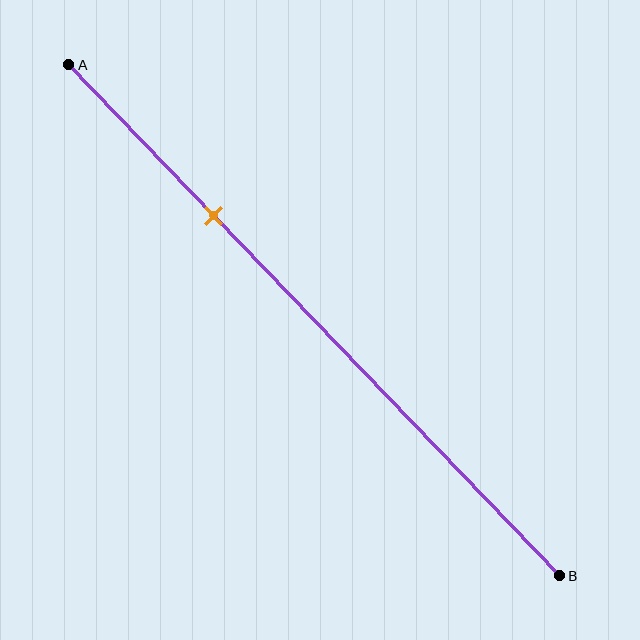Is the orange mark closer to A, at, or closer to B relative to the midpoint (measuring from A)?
The orange mark is closer to point A than the midpoint of segment AB.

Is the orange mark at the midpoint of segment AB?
No, the mark is at about 30% from A, not at the 50% midpoint.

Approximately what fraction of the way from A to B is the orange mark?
The orange mark is approximately 30% of the way from A to B.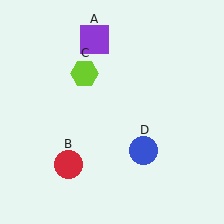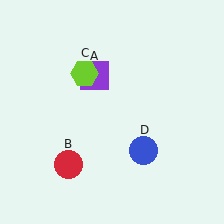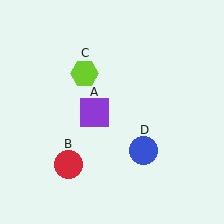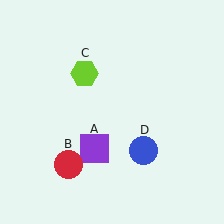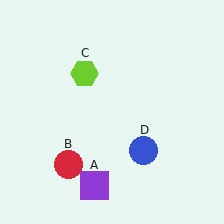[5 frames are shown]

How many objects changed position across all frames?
1 object changed position: purple square (object A).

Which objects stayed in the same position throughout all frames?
Red circle (object B) and lime hexagon (object C) and blue circle (object D) remained stationary.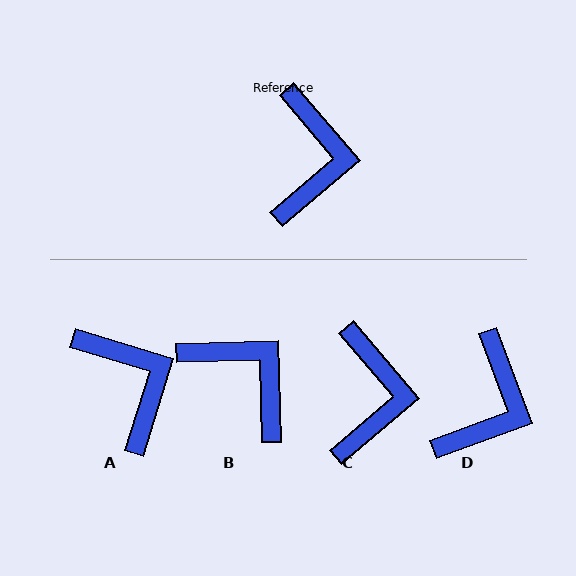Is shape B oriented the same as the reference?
No, it is off by about 51 degrees.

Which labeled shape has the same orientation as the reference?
C.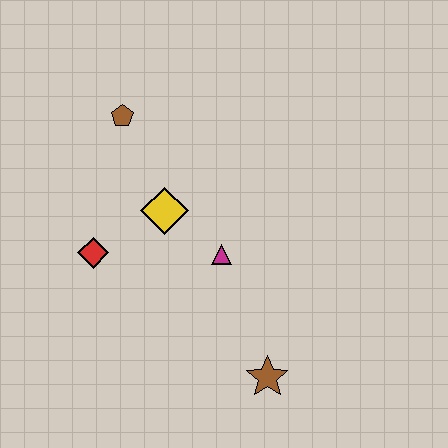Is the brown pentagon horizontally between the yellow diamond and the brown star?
No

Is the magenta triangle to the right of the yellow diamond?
Yes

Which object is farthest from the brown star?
The brown pentagon is farthest from the brown star.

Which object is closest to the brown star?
The magenta triangle is closest to the brown star.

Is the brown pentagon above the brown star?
Yes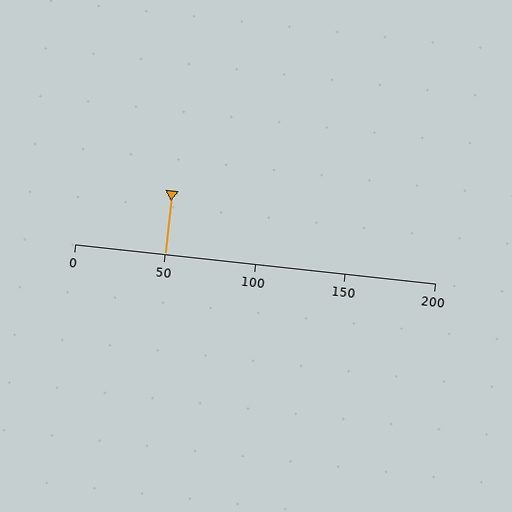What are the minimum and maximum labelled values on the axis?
The axis runs from 0 to 200.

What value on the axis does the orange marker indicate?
The marker indicates approximately 50.